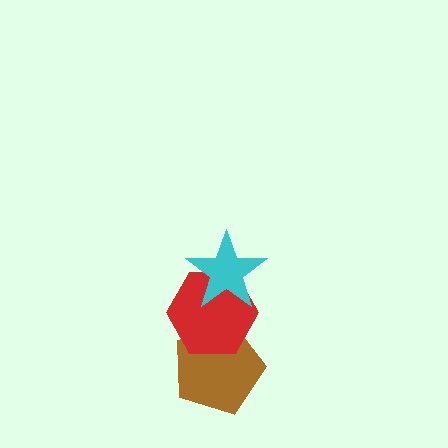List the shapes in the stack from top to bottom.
From top to bottom: the cyan star, the red hexagon, the brown pentagon.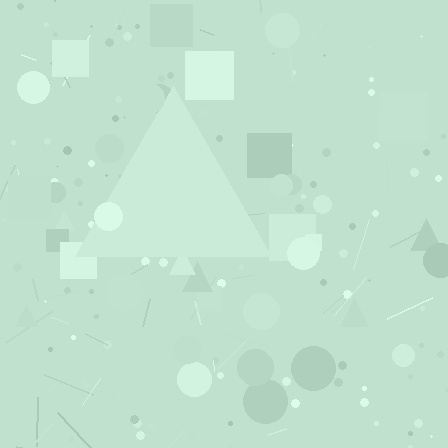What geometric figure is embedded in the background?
A triangle is embedded in the background.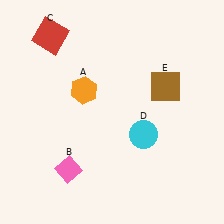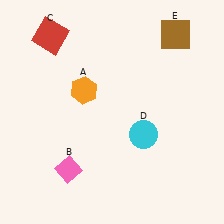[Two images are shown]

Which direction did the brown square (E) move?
The brown square (E) moved up.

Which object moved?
The brown square (E) moved up.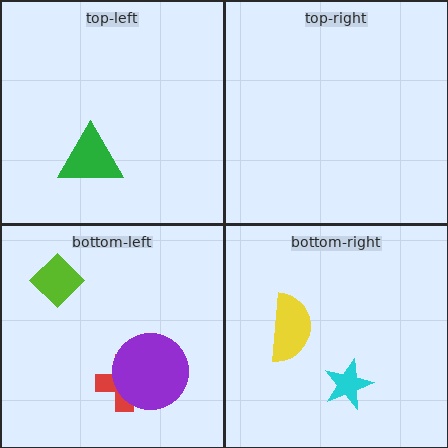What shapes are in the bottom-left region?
The red cross, the lime diamond, the purple circle.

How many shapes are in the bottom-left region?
3.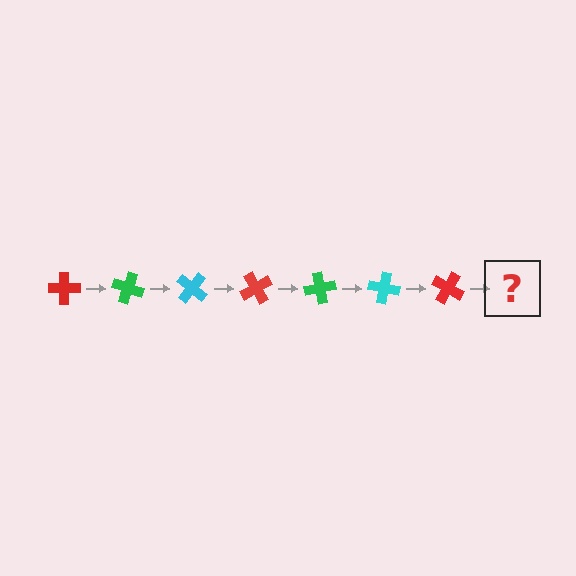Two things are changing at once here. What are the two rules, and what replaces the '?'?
The two rules are that it rotates 20 degrees each step and the color cycles through red, green, and cyan. The '?' should be a green cross, rotated 140 degrees from the start.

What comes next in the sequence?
The next element should be a green cross, rotated 140 degrees from the start.